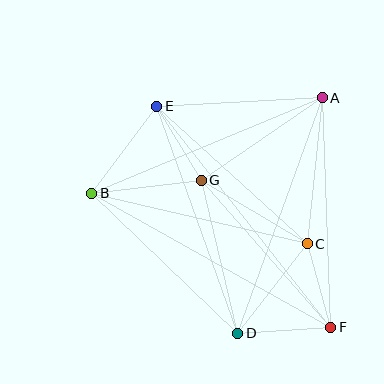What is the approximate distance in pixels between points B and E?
The distance between B and E is approximately 109 pixels.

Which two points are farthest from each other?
Points E and F are farthest from each other.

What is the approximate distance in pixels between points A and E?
The distance between A and E is approximately 166 pixels.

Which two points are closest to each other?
Points E and G are closest to each other.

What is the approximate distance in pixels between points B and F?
The distance between B and F is approximately 274 pixels.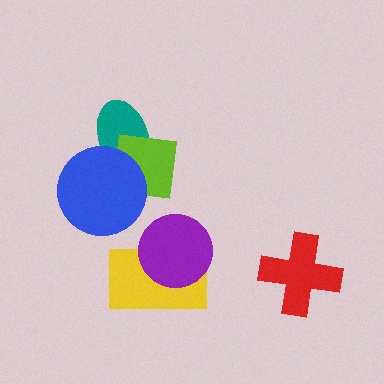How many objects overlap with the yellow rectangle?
1 object overlaps with the yellow rectangle.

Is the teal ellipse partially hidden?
Yes, it is partially covered by another shape.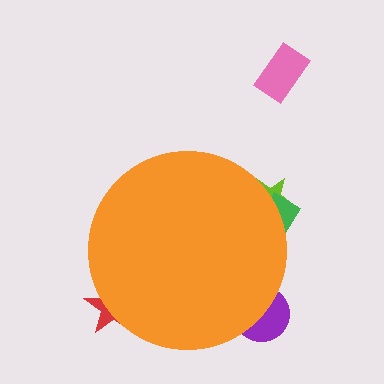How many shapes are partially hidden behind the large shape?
4 shapes are partially hidden.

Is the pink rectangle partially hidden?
No, the pink rectangle is fully visible.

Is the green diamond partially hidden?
Yes, the green diamond is partially hidden behind the orange circle.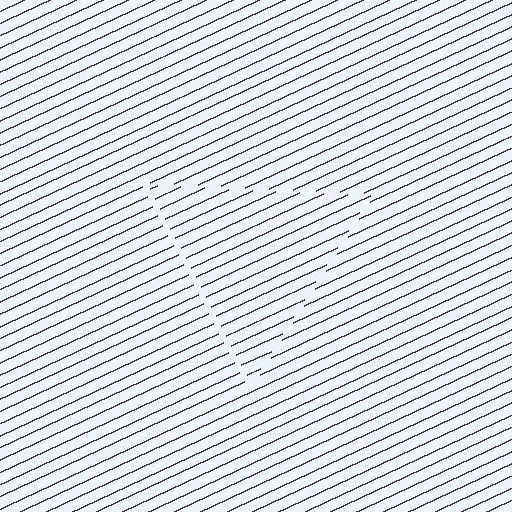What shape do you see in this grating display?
An illusory triangle. The interior of the shape contains the same grating, shifted by half a period — the contour is defined by the phase discontinuity where line-ends from the inner and outer gratings abut.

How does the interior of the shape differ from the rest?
The interior of the shape contains the same grating, shifted by half a period — the contour is defined by the phase discontinuity where line-ends from the inner and outer gratings abut.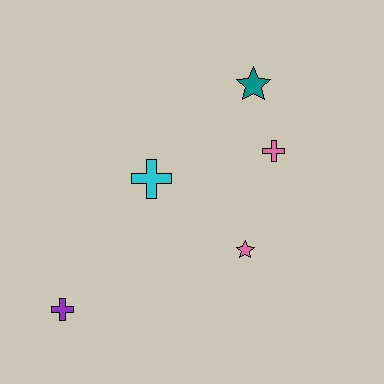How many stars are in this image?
There are 2 stars.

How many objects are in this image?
There are 5 objects.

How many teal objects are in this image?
There is 1 teal object.